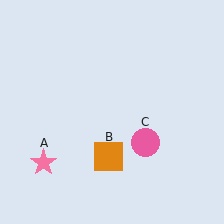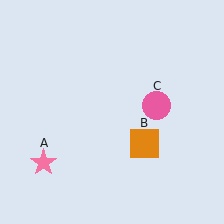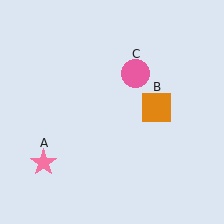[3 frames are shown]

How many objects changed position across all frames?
2 objects changed position: orange square (object B), pink circle (object C).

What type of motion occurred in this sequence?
The orange square (object B), pink circle (object C) rotated counterclockwise around the center of the scene.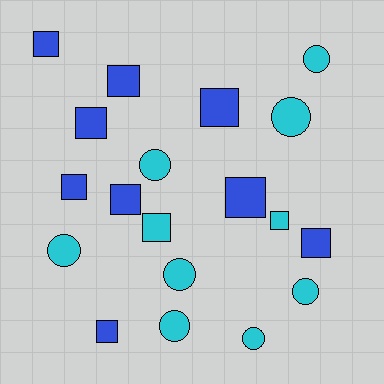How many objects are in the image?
There are 19 objects.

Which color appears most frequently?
Cyan, with 10 objects.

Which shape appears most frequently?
Square, with 11 objects.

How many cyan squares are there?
There are 2 cyan squares.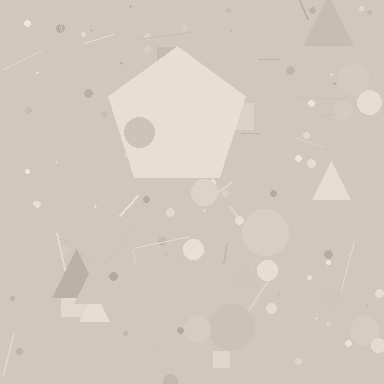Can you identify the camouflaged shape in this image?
The camouflaged shape is a pentagon.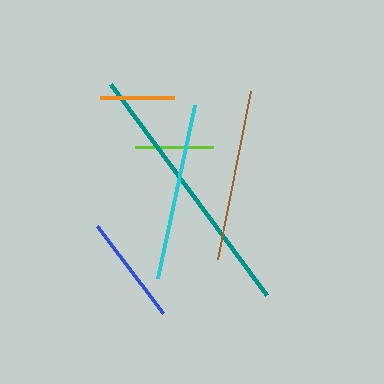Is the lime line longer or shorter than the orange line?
The lime line is longer than the orange line.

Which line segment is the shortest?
The orange line is the shortest at approximately 74 pixels.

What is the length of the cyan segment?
The cyan segment is approximately 177 pixels long.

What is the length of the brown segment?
The brown segment is approximately 171 pixels long.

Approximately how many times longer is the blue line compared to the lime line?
The blue line is approximately 1.4 times the length of the lime line.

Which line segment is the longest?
The teal line is the longest at approximately 262 pixels.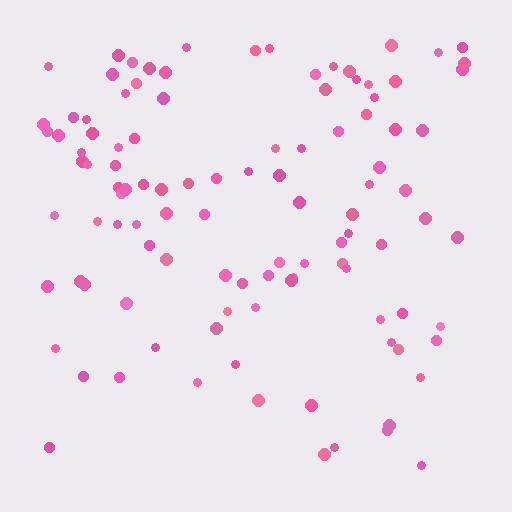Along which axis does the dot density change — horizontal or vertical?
Vertical.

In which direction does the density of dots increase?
From bottom to top, with the top side densest.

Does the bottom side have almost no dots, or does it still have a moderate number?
Still a moderate number, just noticeably fewer than the top.